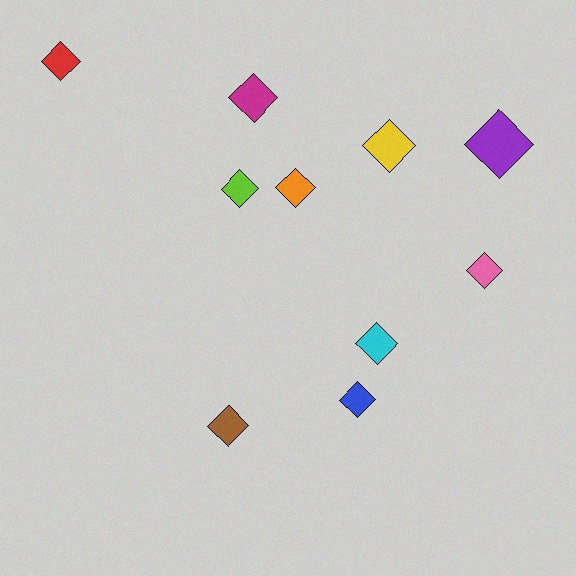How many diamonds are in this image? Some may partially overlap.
There are 10 diamonds.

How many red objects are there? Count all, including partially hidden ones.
There is 1 red object.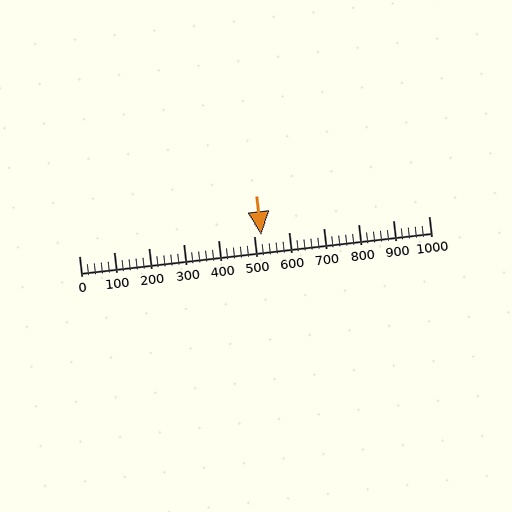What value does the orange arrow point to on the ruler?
The orange arrow points to approximately 520.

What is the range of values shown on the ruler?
The ruler shows values from 0 to 1000.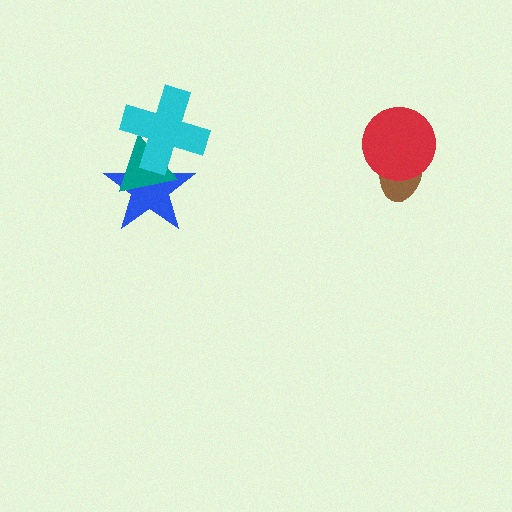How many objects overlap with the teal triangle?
2 objects overlap with the teal triangle.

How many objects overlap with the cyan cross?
2 objects overlap with the cyan cross.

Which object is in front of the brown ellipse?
The red circle is in front of the brown ellipse.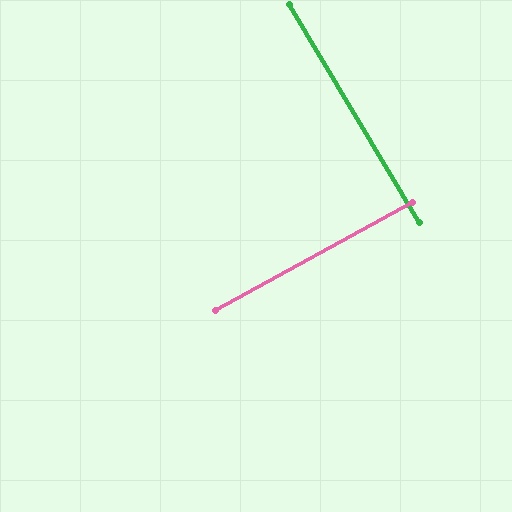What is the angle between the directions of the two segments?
Approximately 88 degrees.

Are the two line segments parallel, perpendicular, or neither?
Perpendicular — they meet at approximately 88°.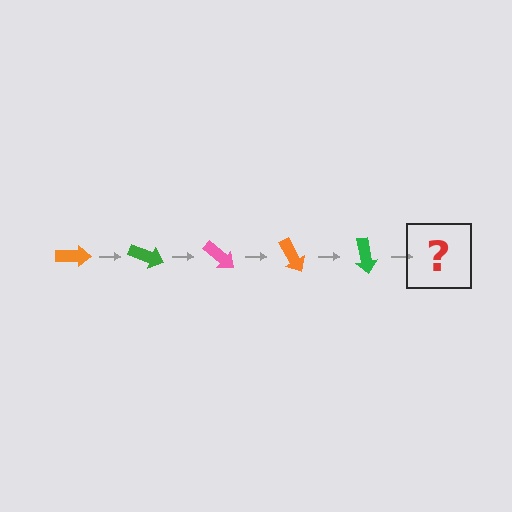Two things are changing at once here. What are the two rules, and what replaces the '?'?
The two rules are that it rotates 20 degrees each step and the color cycles through orange, green, and pink. The '?' should be a pink arrow, rotated 100 degrees from the start.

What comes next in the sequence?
The next element should be a pink arrow, rotated 100 degrees from the start.